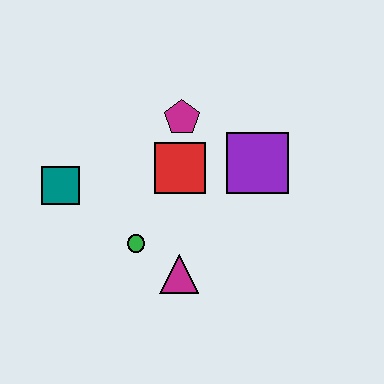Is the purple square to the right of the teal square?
Yes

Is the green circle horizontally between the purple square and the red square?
No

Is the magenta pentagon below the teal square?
No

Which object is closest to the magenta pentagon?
The red square is closest to the magenta pentagon.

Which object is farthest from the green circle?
The purple square is farthest from the green circle.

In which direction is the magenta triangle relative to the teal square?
The magenta triangle is to the right of the teal square.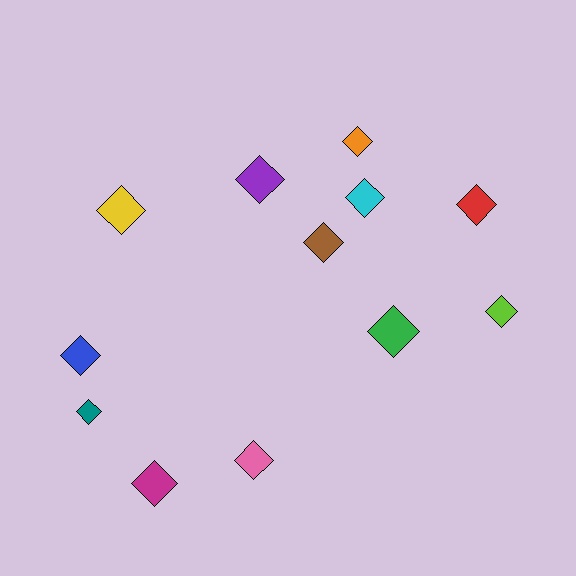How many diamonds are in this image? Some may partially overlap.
There are 12 diamonds.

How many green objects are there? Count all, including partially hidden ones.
There is 1 green object.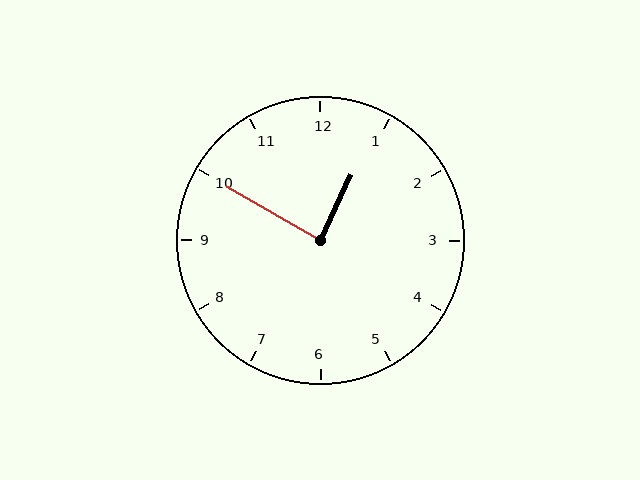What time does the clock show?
12:50.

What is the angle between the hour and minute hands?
Approximately 85 degrees.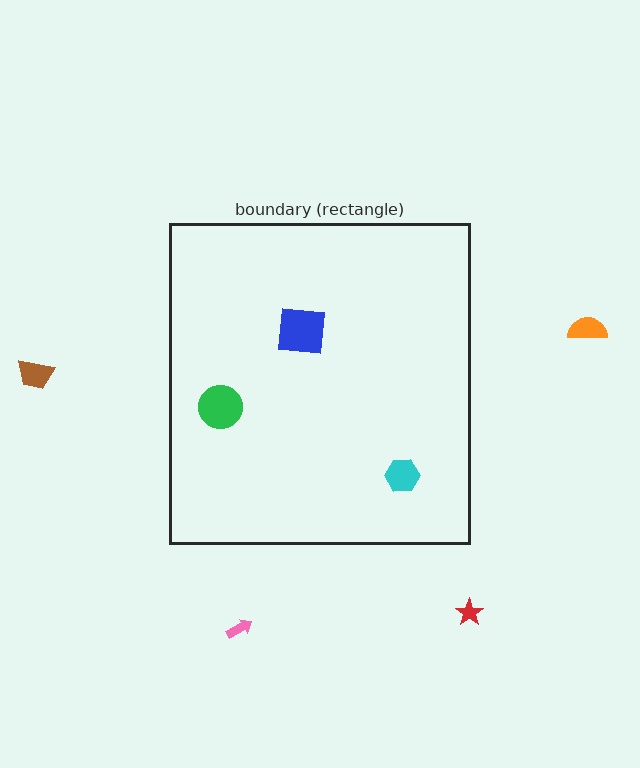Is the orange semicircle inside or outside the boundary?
Outside.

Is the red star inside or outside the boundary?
Outside.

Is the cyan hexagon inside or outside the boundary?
Inside.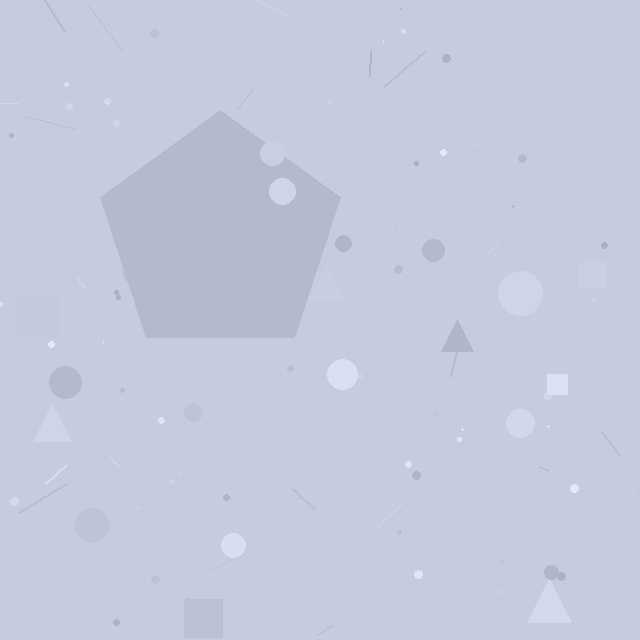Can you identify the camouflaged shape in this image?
The camouflaged shape is a pentagon.